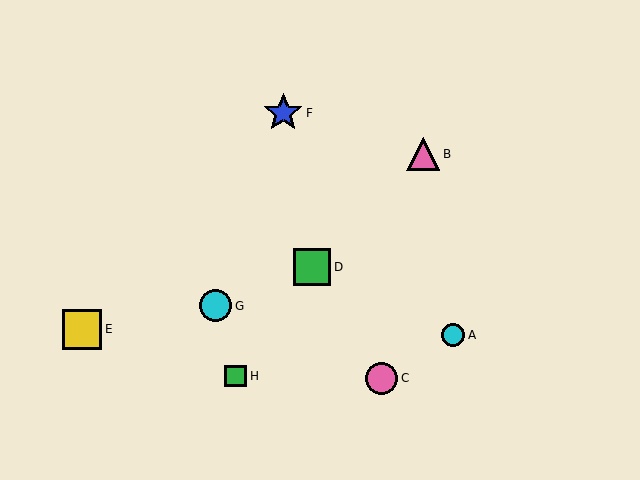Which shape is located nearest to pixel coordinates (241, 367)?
The green square (labeled H) at (236, 376) is nearest to that location.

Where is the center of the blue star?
The center of the blue star is at (283, 113).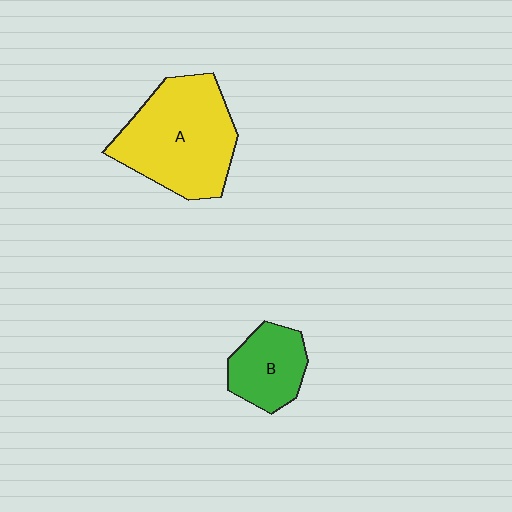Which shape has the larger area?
Shape A (yellow).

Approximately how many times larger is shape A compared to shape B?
Approximately 2.1 times.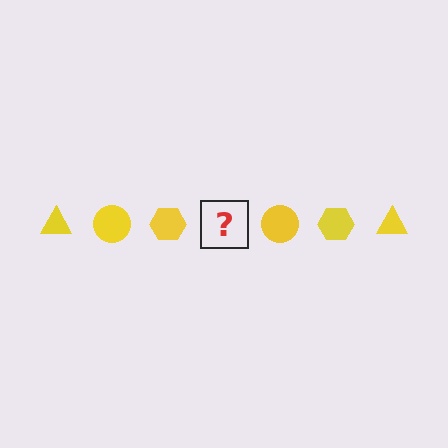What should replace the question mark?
The question mark should be replaced with a yellow triangle.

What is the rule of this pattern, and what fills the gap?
The rule is that the pattern cycles through triangle, circle, hexagon shapes in yellow. The gap should be filled with a yellow triangle.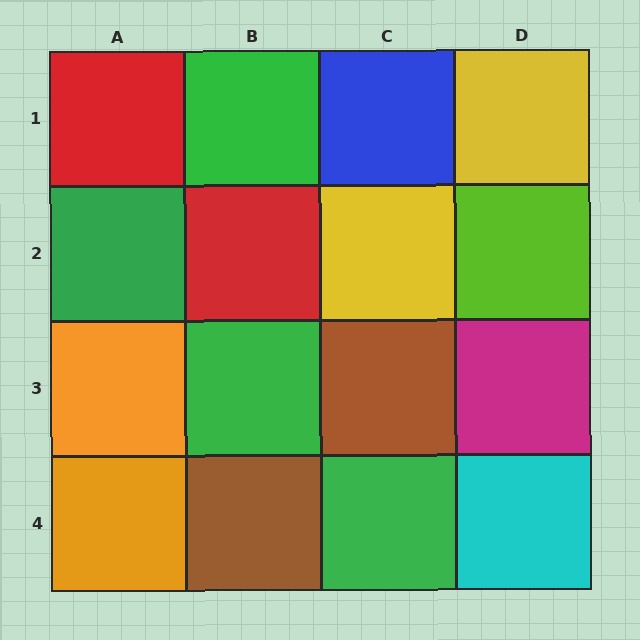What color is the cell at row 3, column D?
Magenta.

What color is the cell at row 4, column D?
Cyan.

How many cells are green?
4 cells are green.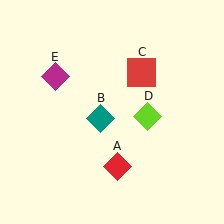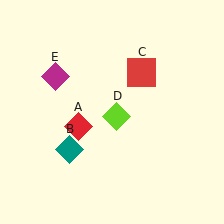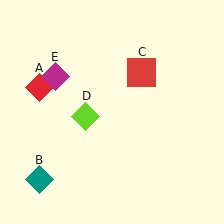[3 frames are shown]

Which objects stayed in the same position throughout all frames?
Red square (object C) and magenta diamond (object E) remained stationary.